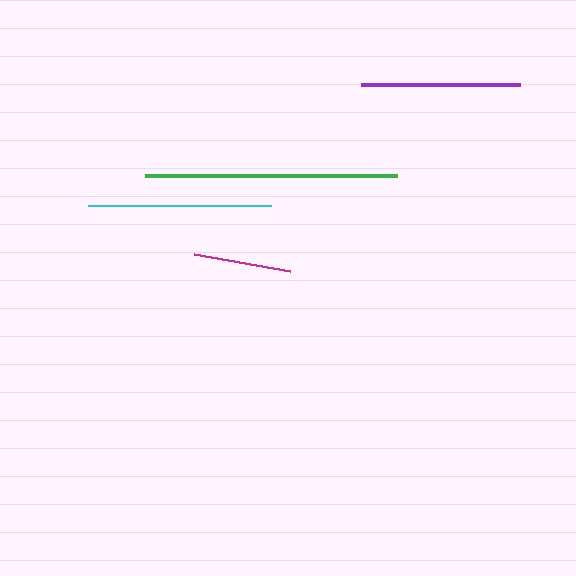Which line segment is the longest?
The green line is the longest at approximately 252 pixels.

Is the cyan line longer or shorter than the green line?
The green line is longer than the cyan line.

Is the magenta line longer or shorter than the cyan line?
The cyan line is longer than the magenta line.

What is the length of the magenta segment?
The magenta segment is approximately 96 pixels long.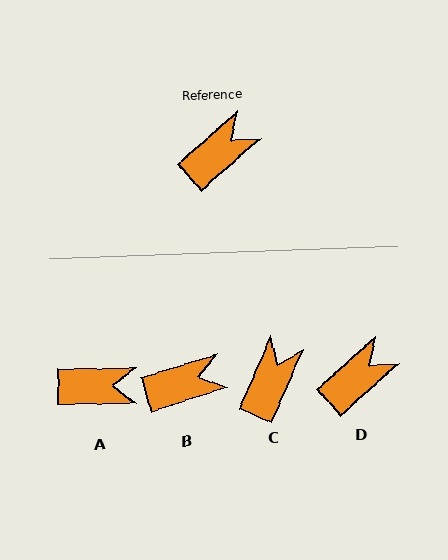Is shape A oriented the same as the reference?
No, it is off by about 41 degrees.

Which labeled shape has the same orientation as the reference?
D.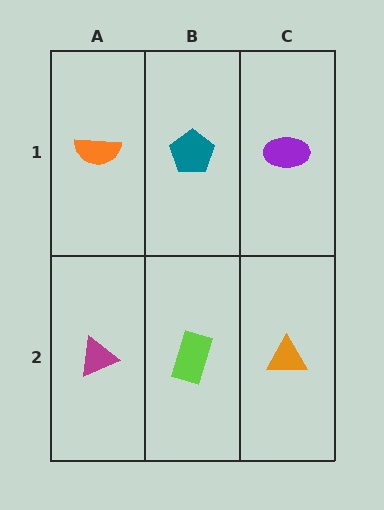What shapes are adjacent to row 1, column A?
A magenta triangle (row 2, column A), a teal pentagon (row 1, column B).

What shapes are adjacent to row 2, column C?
A purple ellipse (row 1, column C), a lime rectangle (row 2, column B).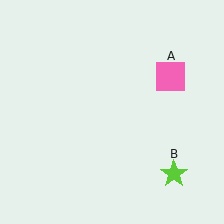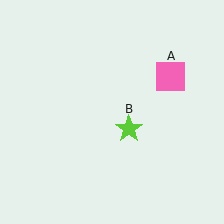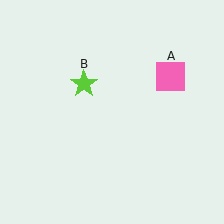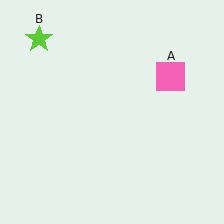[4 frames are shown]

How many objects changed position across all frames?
1 object changed position: lime star (object B).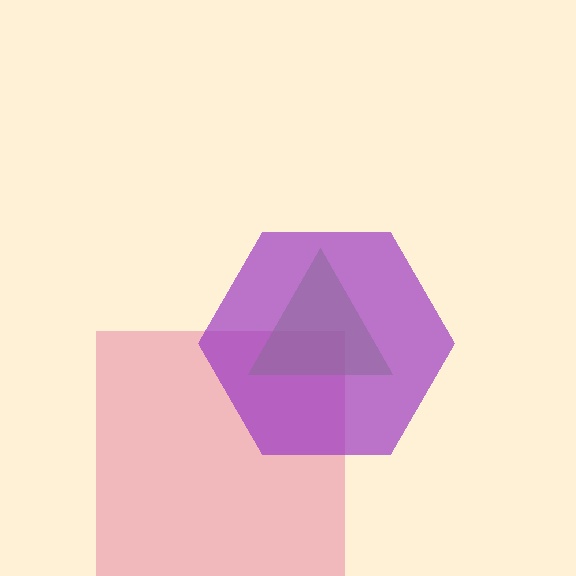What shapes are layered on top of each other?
The layered shapes are: a pink square, a lime triangle, a purple hexagon.